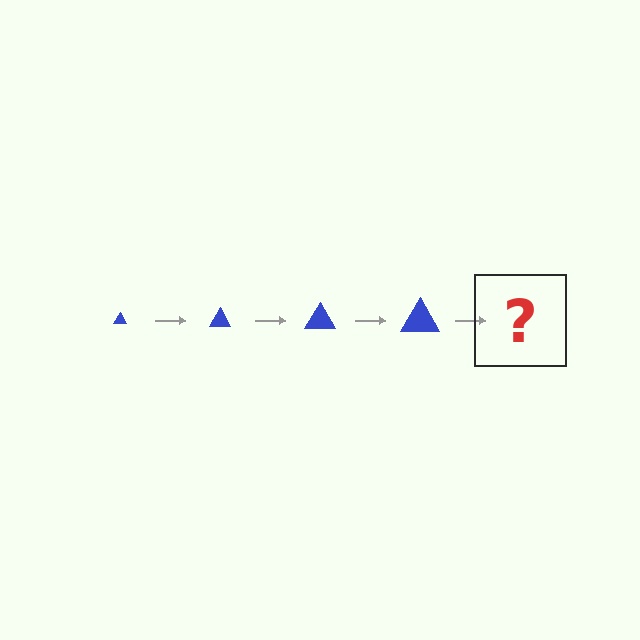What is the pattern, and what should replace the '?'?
The pattern is that the triangle gets progressively larger each step. The '?' should be a blue triangle, larger than the previous one.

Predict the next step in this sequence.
The next step is a blue triangle, larger than the previous one.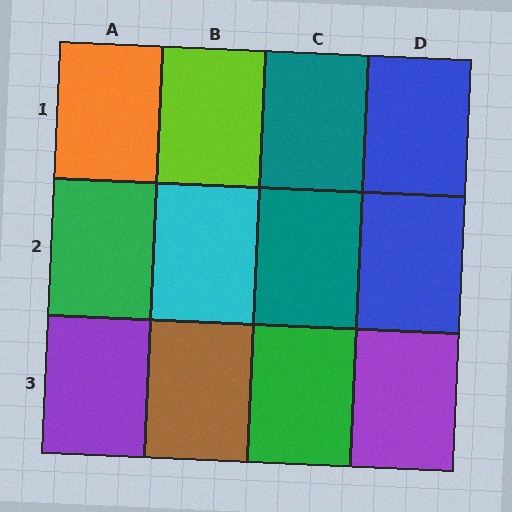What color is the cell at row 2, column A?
Green.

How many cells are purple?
2 cells are purple.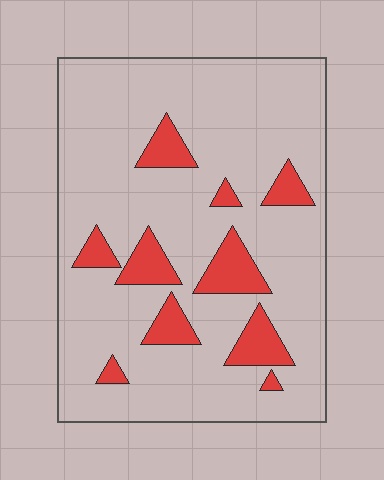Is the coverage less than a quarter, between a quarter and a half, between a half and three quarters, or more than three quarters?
Less than a quarter.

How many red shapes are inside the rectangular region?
10.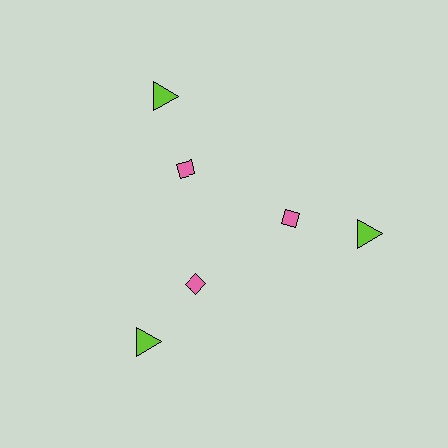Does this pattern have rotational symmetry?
Yes, this pattern has 3-fold rotational symmetry. It looks the same after rotating 120 degrees around the center.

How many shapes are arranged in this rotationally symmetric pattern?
There are 6 shapes, arranged in 3 groups of 2.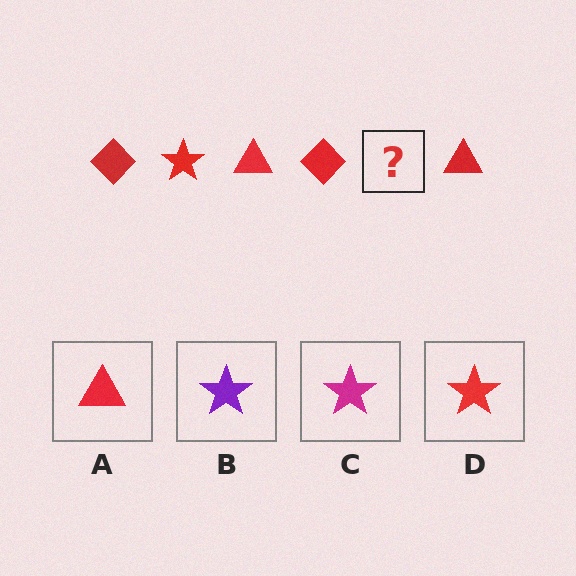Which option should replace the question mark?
Option D.